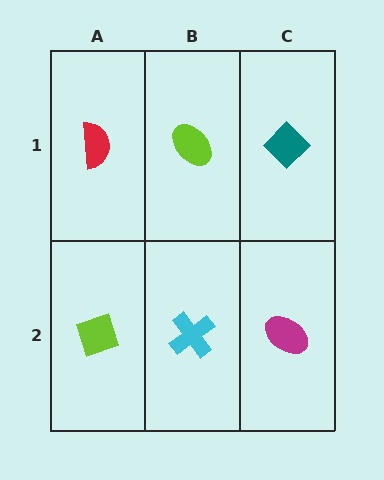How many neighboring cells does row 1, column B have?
3.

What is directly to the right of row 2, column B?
A magenta ellipse.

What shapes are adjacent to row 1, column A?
A lime diamond (row 2, column A), a lime ellipse (row 1, column B).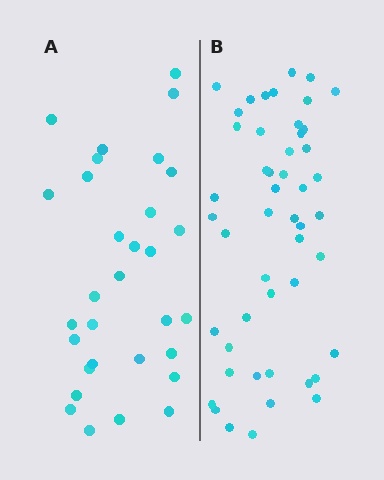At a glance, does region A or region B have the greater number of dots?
Region B (the right region) has more dots.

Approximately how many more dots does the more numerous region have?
Region B has approximately 20 more dots than region A.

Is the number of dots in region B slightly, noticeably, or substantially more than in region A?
Region B has substantially more. The ratio is roughly 1.6 to 1.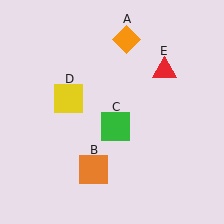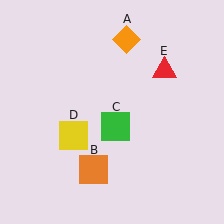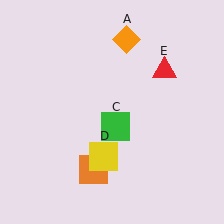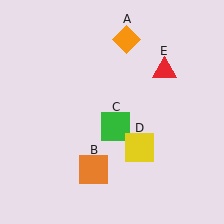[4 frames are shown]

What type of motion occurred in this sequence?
The yellow square (object D) rotated counterclockwise around the center of the scene.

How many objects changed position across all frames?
1 object changed position: yellow square (object D).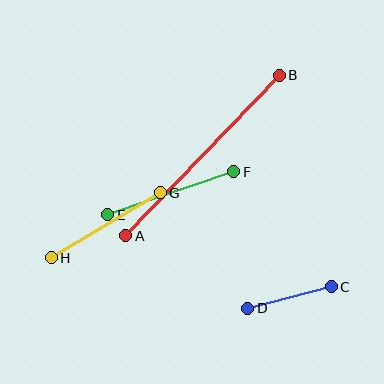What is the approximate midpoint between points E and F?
The midpoint is at approximately (171, 193) pixels.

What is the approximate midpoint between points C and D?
The midpoint is at approximately (290, 297) pixels.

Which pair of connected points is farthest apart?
Points A and B are farthest apart.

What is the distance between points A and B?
The distance is approximately 222 pixels.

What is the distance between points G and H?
The distance is approximately 127 pixels.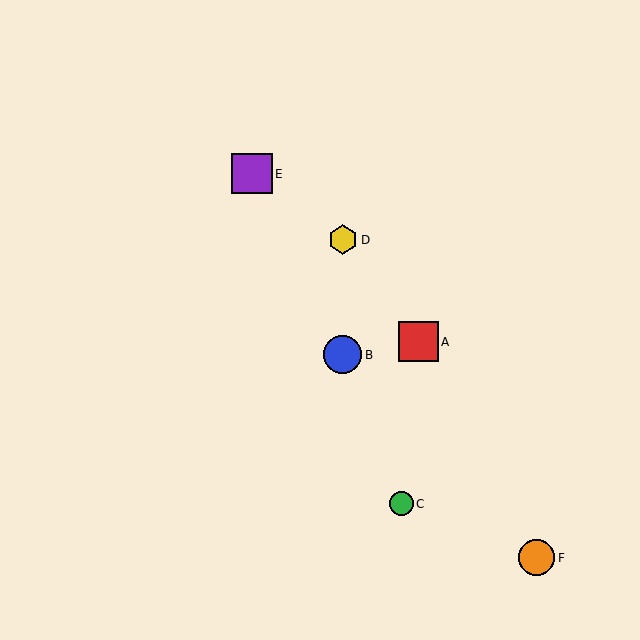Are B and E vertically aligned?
No, B is at x≈343 and E is at x≈252.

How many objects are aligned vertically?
2 objects (B, D) are aligned vertically.